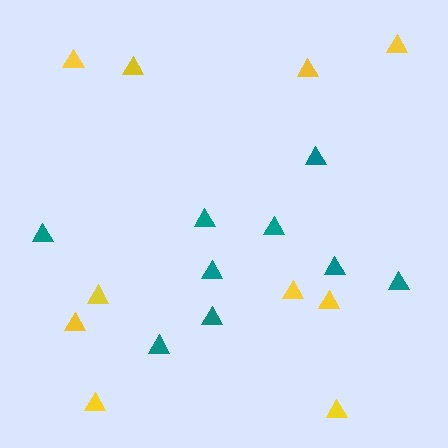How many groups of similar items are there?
There are 2 groups: one group of teal triangles (9) and one group of yellow triangles (10).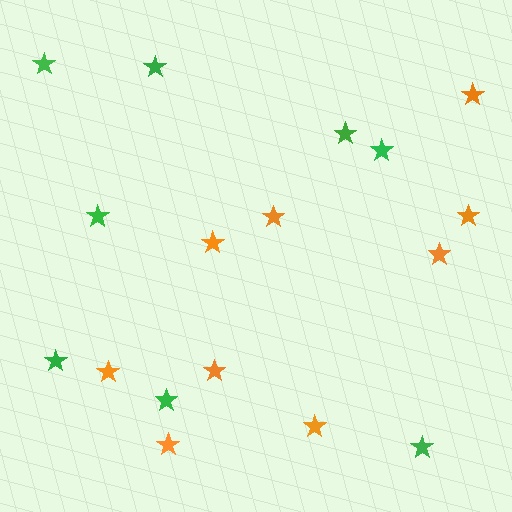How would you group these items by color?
There are 2 groups: one group of green stars (8) and one group of orange stars (9).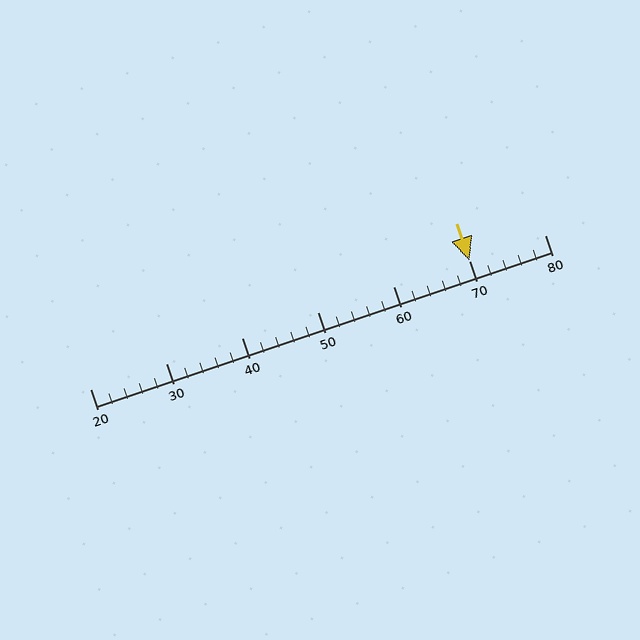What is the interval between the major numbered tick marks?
The major tick marks are spaced 10 units apart.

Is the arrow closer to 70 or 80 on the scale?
The arrow is closer to 70.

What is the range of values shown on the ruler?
The ruler shows values from 20 to 80.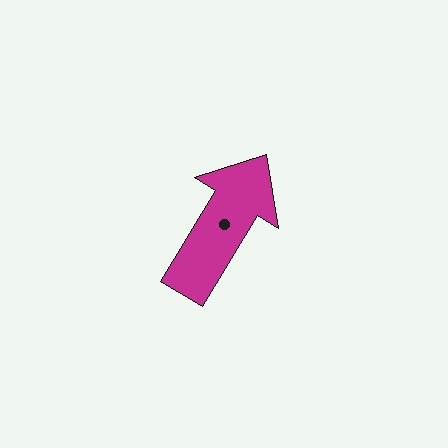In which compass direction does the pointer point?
Northeast.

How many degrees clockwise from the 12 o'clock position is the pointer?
Approximately 31 degrees.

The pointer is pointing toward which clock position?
Roughly 1 o'clock.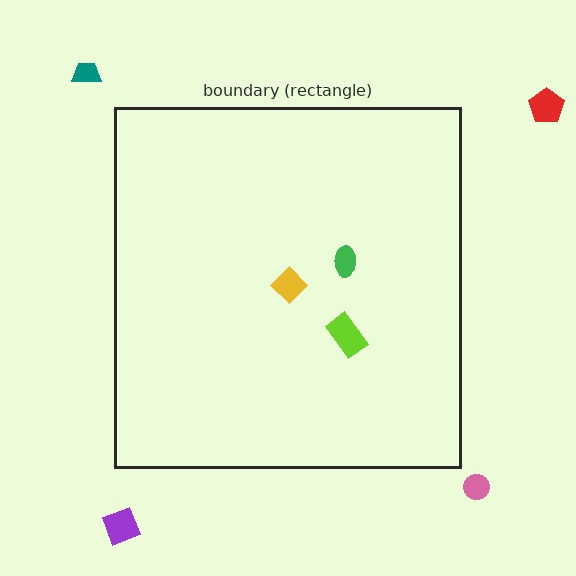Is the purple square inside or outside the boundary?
Outside.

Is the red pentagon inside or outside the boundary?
Outside.